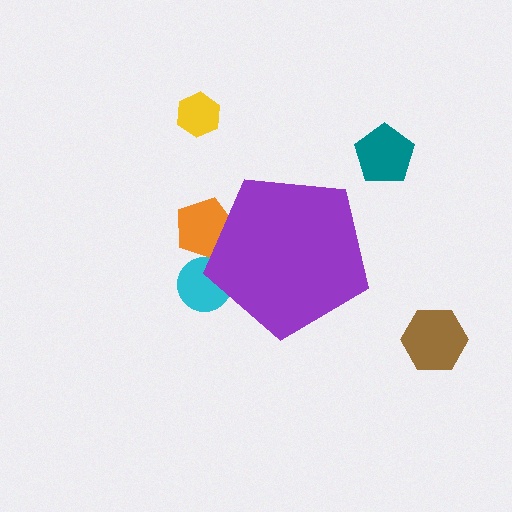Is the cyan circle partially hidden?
Yes, the cyan circle is partially hidden behind the purple pentagon.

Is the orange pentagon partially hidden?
Yes, the orange pentagon is partially hidden behind the purple pentagon.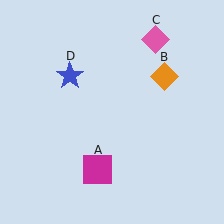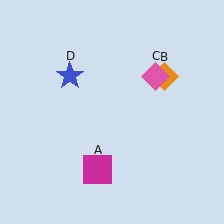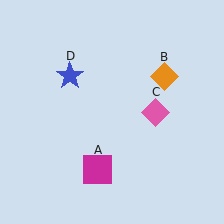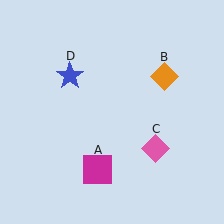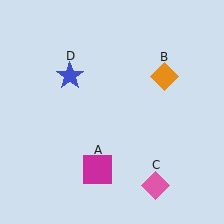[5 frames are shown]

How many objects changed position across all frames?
1 object changed position: pink diamond (object C).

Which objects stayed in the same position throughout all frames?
Magenta square (object A) and orange diamond (object B) and blue star (object D) remained stationary.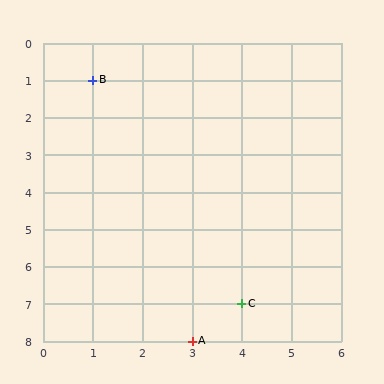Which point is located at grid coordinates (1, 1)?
Point B is at (1, 1).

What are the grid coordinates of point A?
Point A is at grid coordinates (3, 8).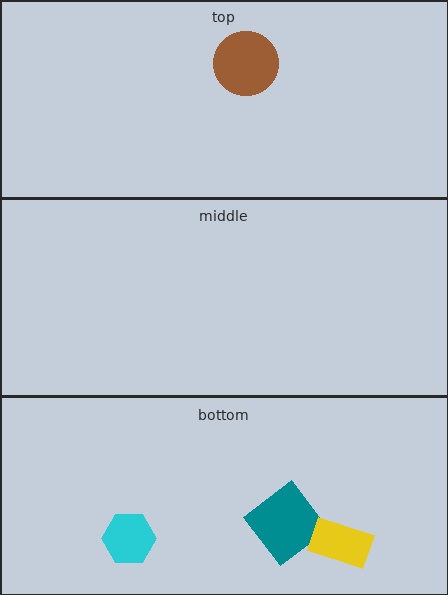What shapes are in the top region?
The brown circle.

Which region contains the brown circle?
The top region.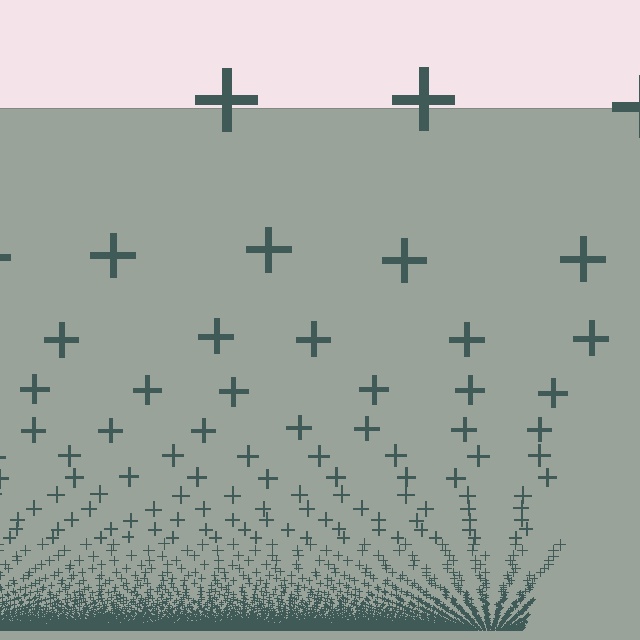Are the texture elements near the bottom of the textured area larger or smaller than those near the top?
Smaller. The gradient is inverted — elements near the bottom are smaller and denser.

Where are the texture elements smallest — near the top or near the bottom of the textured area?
Near the bottom.